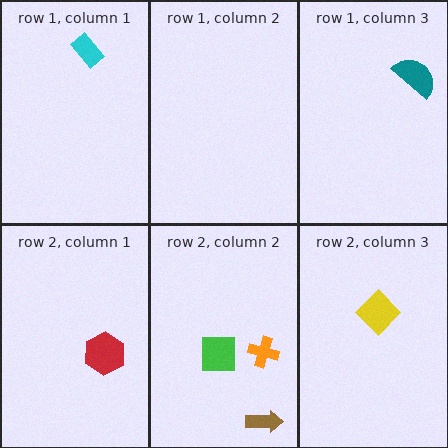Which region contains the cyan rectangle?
The row 1, column 1 region.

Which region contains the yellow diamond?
The row 2, column 3 region.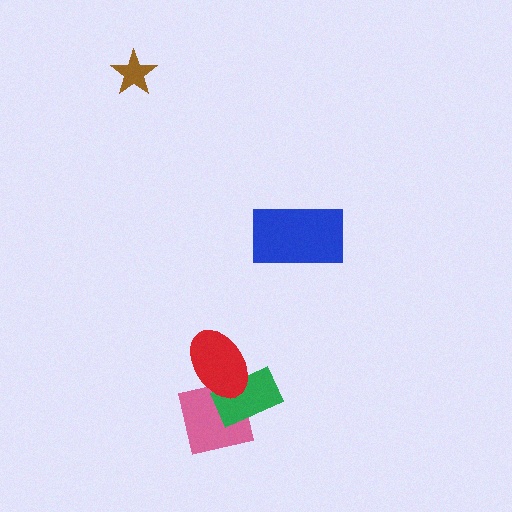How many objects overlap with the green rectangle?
2 objects overlap with the green rectangle.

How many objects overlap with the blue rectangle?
0 objects overlap with the blue rectangle.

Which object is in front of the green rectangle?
The red ellipse is in front of the green rectangle.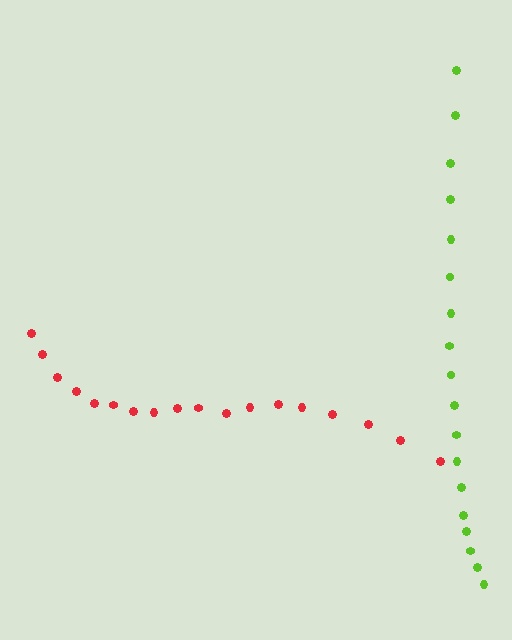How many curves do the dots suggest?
There are 2 distinct paths.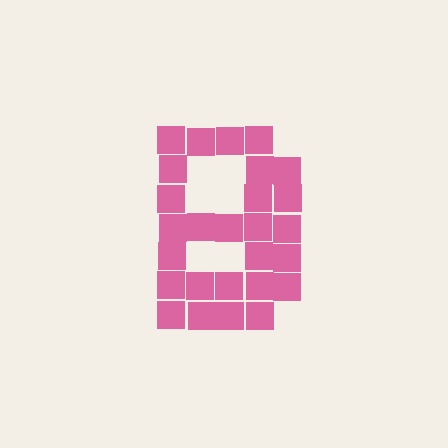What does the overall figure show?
The overall figure shows the letter B.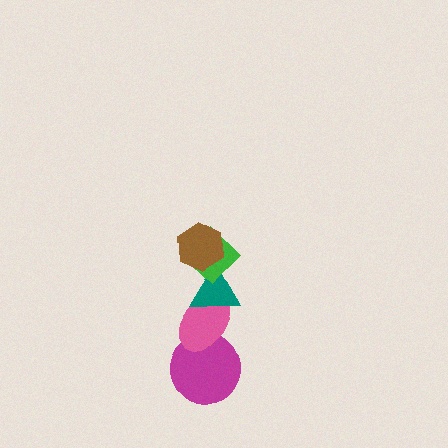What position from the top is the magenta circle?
The magenta circle is 5th from the top.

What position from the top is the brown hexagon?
The brown hexagon is 1st from the top.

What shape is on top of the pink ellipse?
The teal triangle is on top of the pink ellipse.